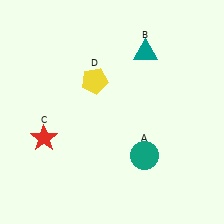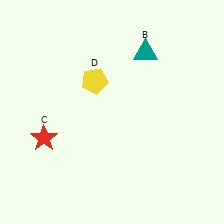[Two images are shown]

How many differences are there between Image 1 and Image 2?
There is 1 difference between the two images.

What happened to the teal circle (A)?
The teal circle (A) was removed in Image 2. It was in the bottom-right area of Image 1.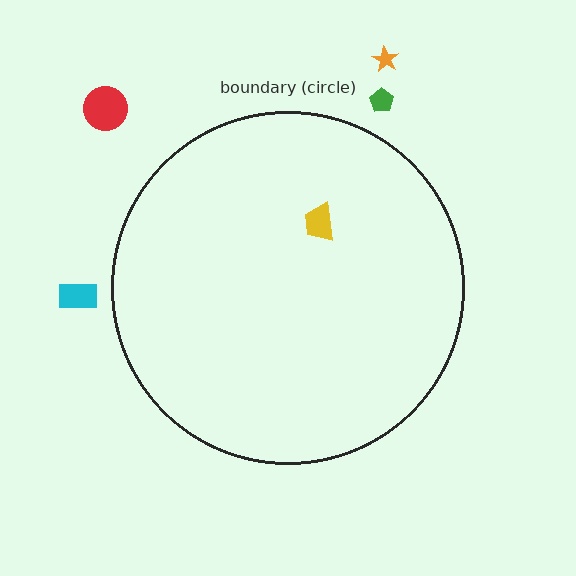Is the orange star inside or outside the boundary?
Outside.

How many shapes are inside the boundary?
1 inside, 4 outside.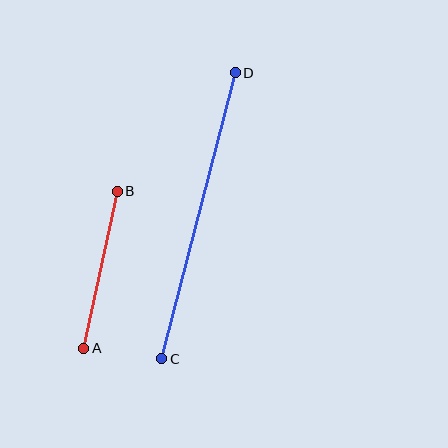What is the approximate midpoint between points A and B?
The midpoint is at approximately (100, 270) pixels.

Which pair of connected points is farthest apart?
Points C and D are farthest apart.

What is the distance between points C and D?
The distance is approximately 295 pixels.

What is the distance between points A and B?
The distance is approximately 160 pixels.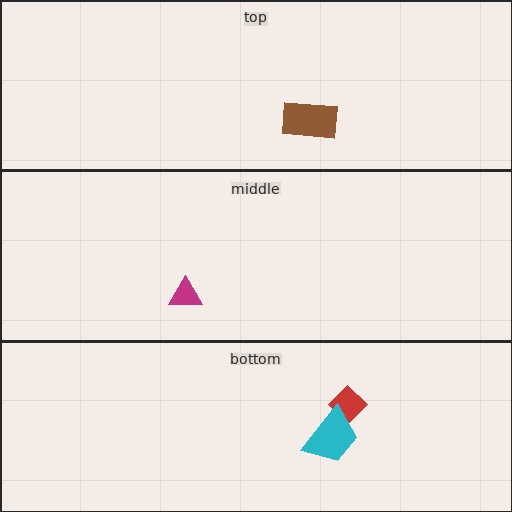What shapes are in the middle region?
The magenta triangle.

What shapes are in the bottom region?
The red diamond, the cyan trapezoid.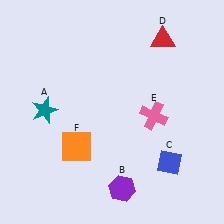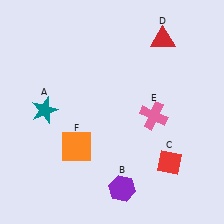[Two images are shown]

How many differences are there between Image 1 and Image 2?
There is 1 difference between the two images.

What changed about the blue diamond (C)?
In Image 1, C is blue. In Image 2, it changed to red.